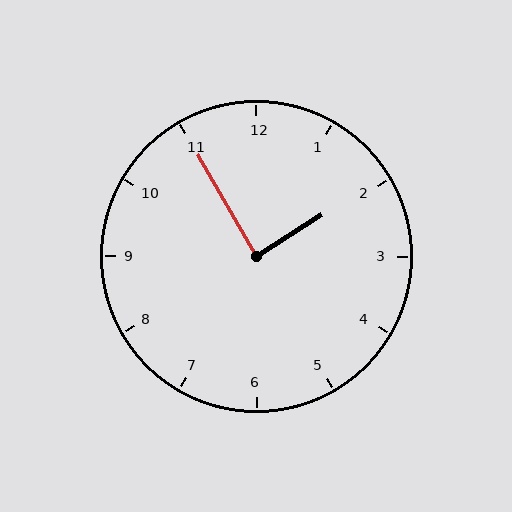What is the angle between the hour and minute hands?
Approximately 88 degrees.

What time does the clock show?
1:55.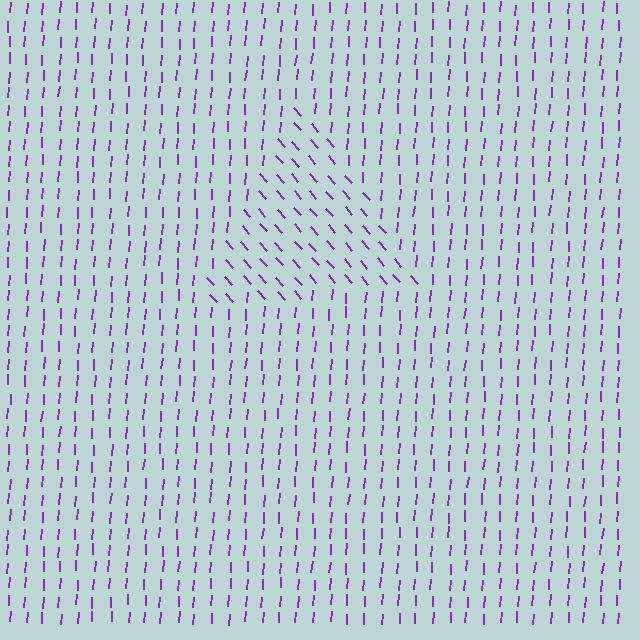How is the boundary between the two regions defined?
The boundary is defined purely by a change in line orientation (approximately 45 degrees difference). All lines are the same color and thickness.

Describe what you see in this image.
The image is filled with small purple line segments. A triangle region in the image has lines oriented differently from the surrounding lines, creating a visible texture boundary.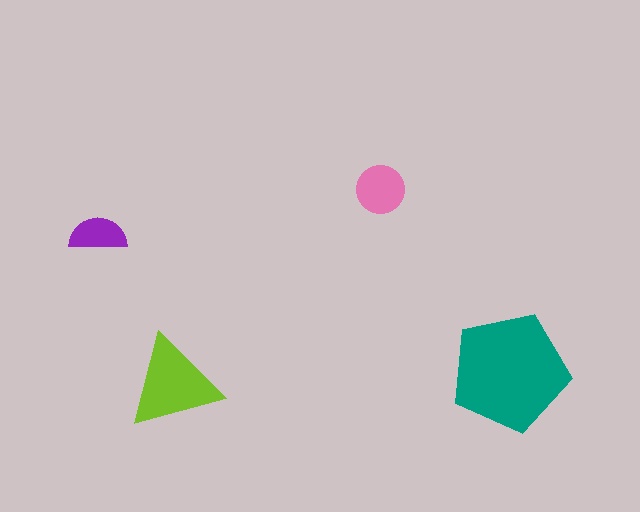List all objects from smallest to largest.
The purple semicircle, the pink circle, the lime triangle, the teal pentagon.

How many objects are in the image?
There are 4 objects in the image.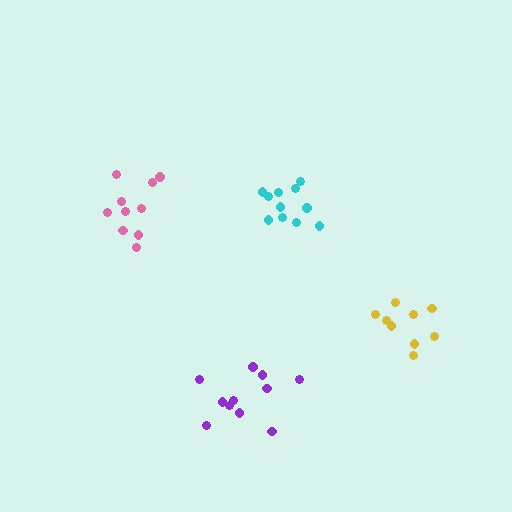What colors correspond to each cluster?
The clusters are colored: cyan, pink, yellow, purple.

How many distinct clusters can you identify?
There are 4 distinct clusters.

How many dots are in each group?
Group 1: 11 dots, Group 2: 10 dots, Group 3: 9 dots, Group 4: 11 dots (41 total).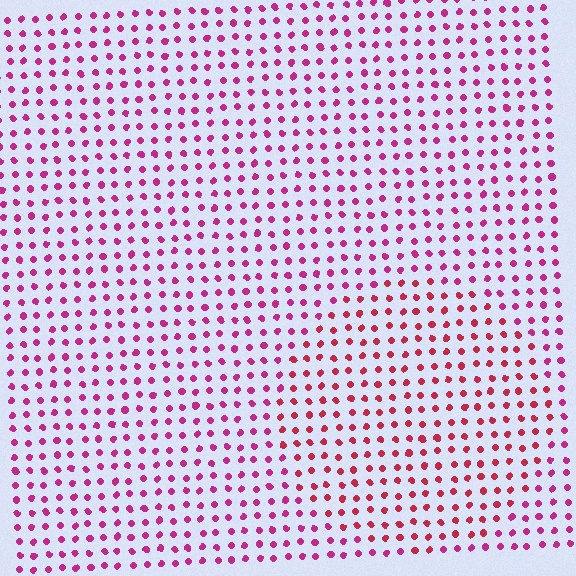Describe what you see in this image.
The image is filled with small magenta elements in a uniform arrangement. A circle-shaped region is visible where the elements are tinted to a slightly different hue, forming a subtle color boundary.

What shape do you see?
I see a circle.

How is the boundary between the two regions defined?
The boundary is defined purely by a slight shift in hue (about 25 degrees). Spacing, size, and orientation are identical on both sides.